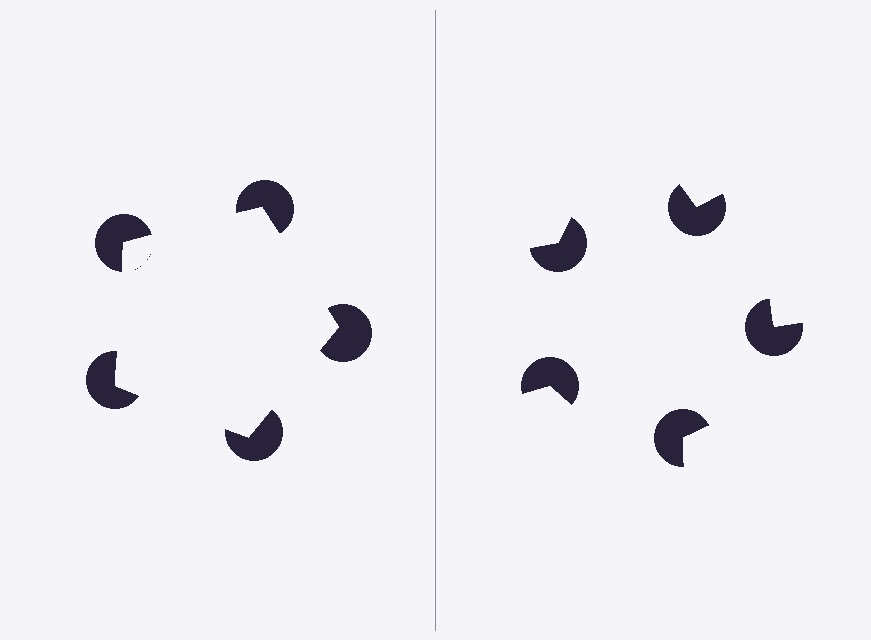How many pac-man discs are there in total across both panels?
10 — 5 on each side.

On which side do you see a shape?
An illusory pentagon appears on the left side. On the right side the wedge cuts are rotated, so no coherent shape forms.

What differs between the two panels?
The pac-man discs are positioned identically on both sides; only the wedge orientations differ. On the left they align to a pentagon; on the right they are misaligned.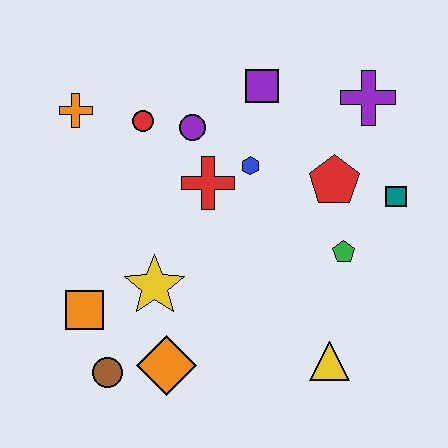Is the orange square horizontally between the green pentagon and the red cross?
No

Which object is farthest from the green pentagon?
The orange cross is farthest from the green pentagon.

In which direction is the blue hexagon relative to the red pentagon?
The blue hexagon is to the left of the red pentagon.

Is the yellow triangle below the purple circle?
Yes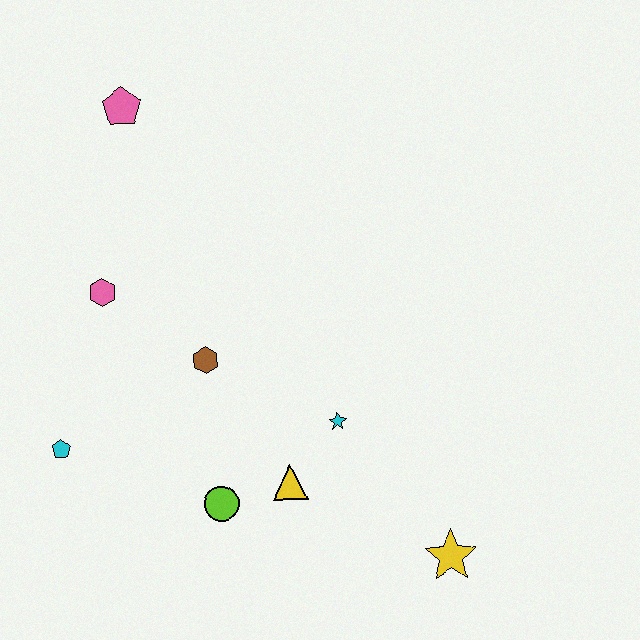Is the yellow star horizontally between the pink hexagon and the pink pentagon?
No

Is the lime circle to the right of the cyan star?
No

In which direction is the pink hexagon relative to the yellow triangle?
The pink hexagon is above the yellow triangle.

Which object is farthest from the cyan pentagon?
The yellow star is farthest from the cyan pentagon.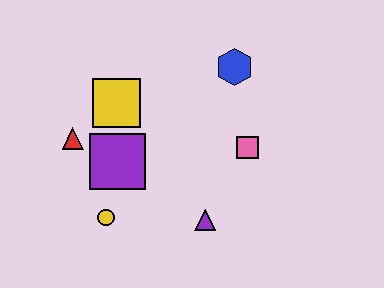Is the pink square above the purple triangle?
Yes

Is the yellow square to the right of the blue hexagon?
No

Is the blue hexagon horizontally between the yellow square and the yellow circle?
No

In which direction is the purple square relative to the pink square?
The purple square is to the left of the pink square.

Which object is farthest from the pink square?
The red triangle is farthest from the pink square.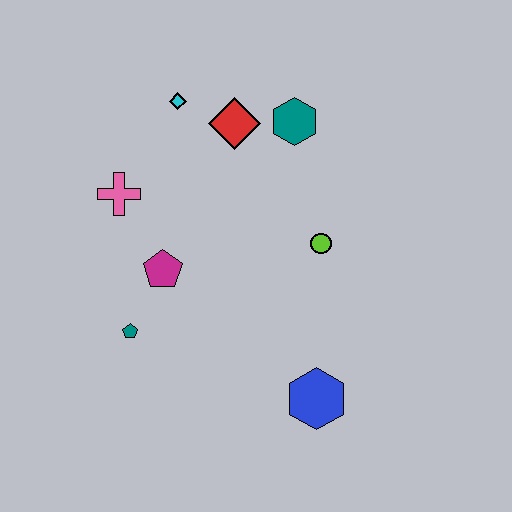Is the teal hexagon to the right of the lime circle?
No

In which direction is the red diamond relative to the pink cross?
The red diamond is to the right of the pink cross.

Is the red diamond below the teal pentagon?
No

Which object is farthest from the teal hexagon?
The blue hexagon is farthest from the teal hexagon.